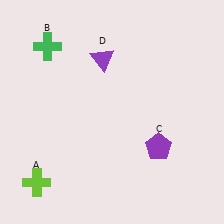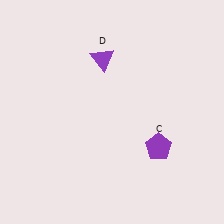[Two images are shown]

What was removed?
The lime cross (A), the green cross (B) were removed in Image 2.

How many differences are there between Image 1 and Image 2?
There are 2 differences between the two images.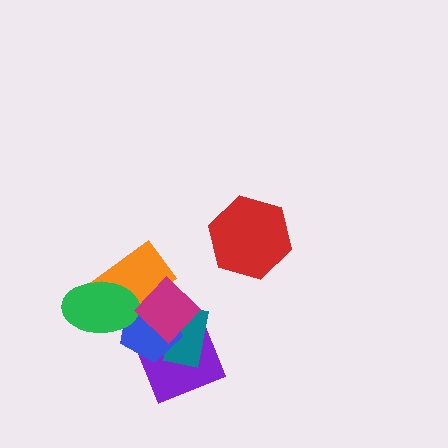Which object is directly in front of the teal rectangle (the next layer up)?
The blue pentagon is directly in front of the teal rectangle.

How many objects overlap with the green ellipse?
2 objects overlap with the green ellipse.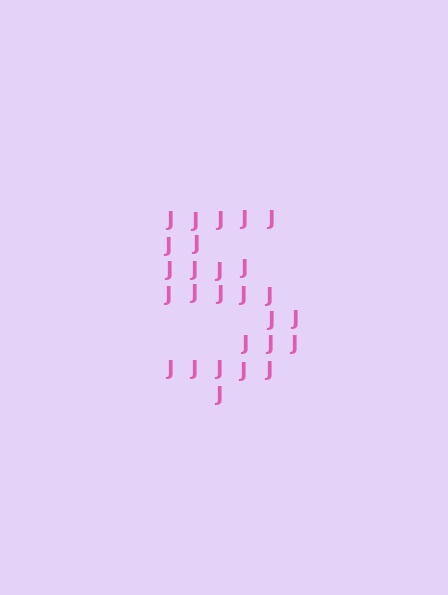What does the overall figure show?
The overall figure shows the digit 5.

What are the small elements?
The small elements are letter J's.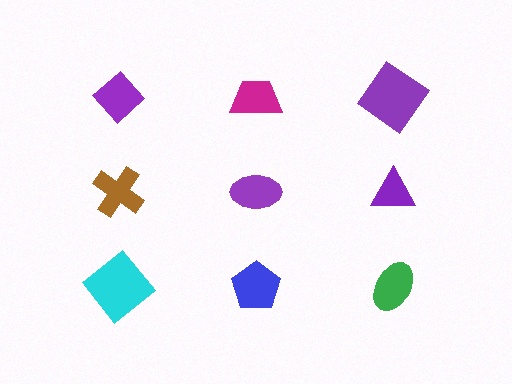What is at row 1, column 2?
A magenta trapezoid.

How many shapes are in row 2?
3 shapes.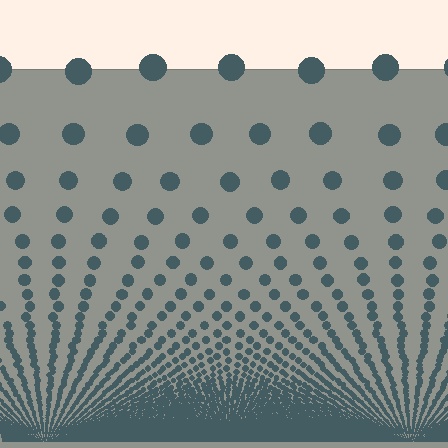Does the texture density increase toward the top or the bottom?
Density increases toward the bottom.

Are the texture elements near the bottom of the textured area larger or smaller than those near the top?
Smaller. The gradient is inverted — elements near the bottom are smaller and denser.